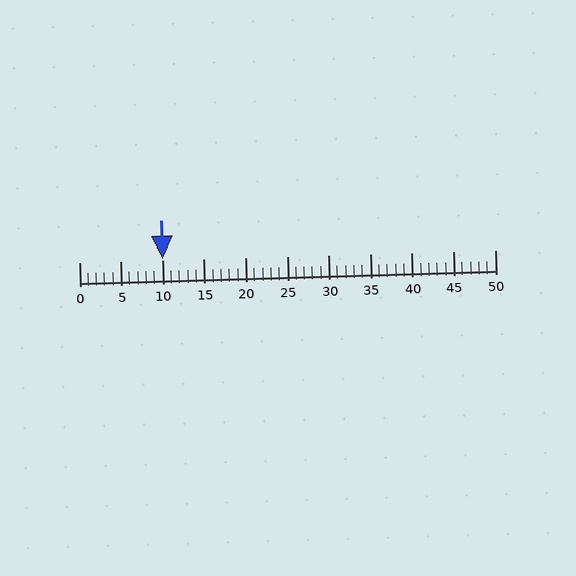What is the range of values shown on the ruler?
The ruler shows values from 0 to 50.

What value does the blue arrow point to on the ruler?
The blue arrow points to approximately 10.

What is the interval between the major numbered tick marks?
The major tick marks are spaced 5 units apart.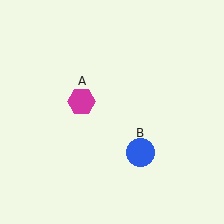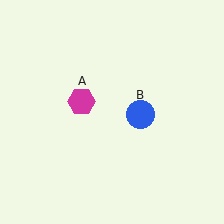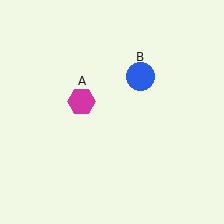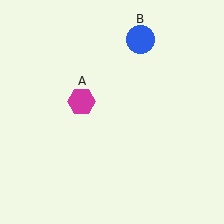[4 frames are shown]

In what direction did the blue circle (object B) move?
The blue circle (object B) moved up.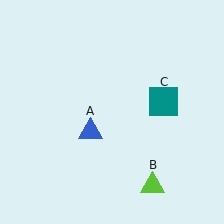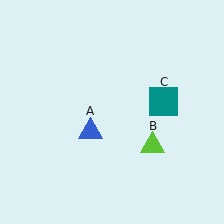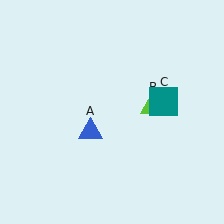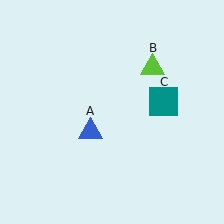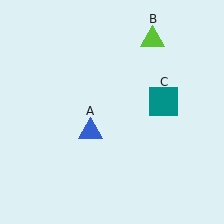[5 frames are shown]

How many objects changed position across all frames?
1 object changed position: lime triangle (object B).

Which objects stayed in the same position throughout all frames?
Blue triangle (object A) and teal square (object C) remained stationary.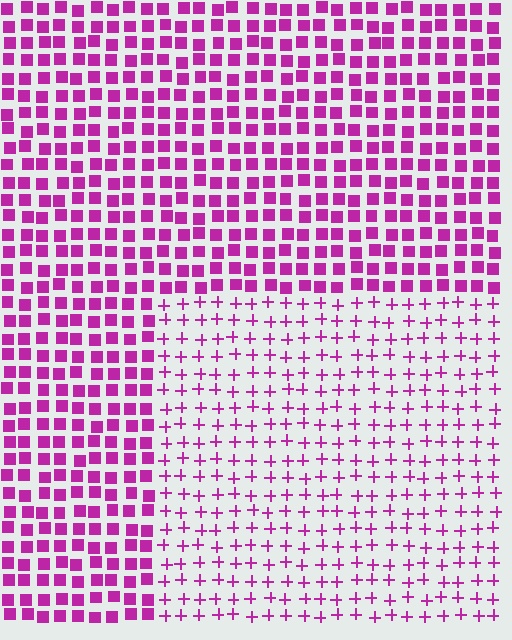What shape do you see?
I see a rectangle.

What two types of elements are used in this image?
The image uses plus signs inside the rectangle region and squares outside it.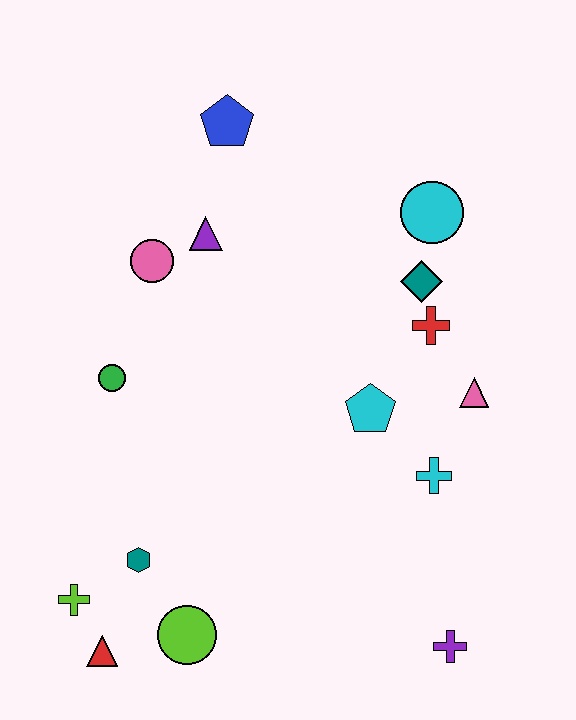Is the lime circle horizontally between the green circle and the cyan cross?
Yes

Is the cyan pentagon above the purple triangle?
No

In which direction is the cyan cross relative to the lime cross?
The cyan cross is to the right of the lime cross.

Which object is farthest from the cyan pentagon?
The red triangle is farthest from the cyan pentagon.